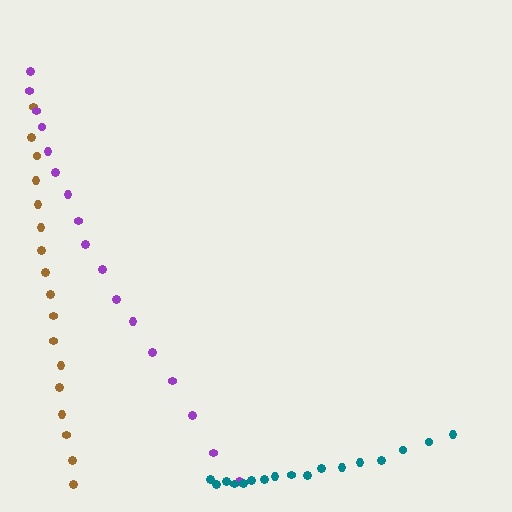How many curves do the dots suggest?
There are 3 distinct paths.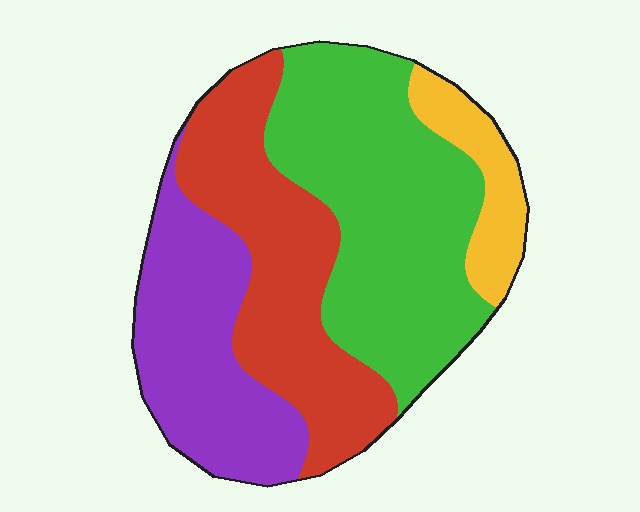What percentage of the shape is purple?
Purple covers 24% of the shape.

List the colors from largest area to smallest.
From largest to smallest: green, red, purple, yellow.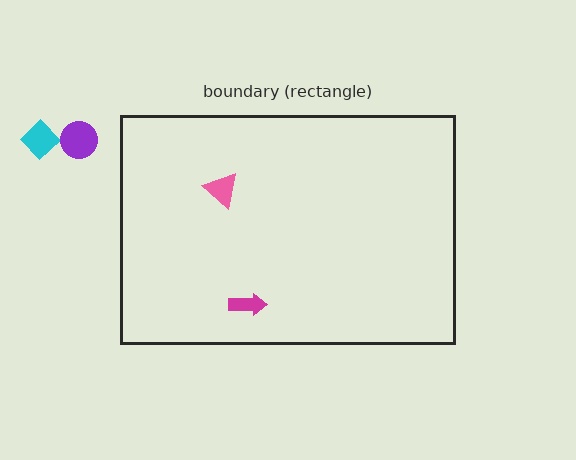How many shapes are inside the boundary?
2 inside, 2 outside.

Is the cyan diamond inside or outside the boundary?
Outside.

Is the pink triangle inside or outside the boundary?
Inside.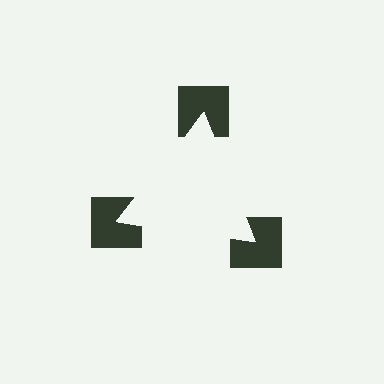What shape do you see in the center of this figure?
An illusory triangle — its edges are inferred from the aligned wedge cuts in the notched squares, not physically drawn.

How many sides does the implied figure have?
3 sides.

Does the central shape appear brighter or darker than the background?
It typically appears slightly brighter than the background, even though no actual brightness change is drawn.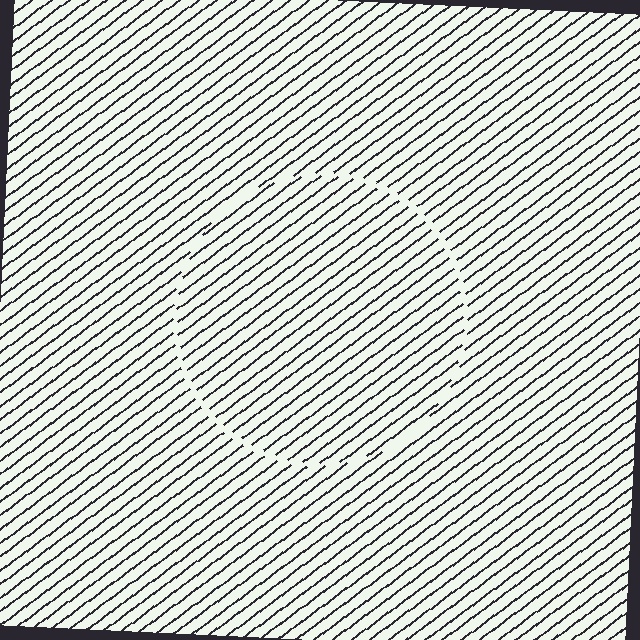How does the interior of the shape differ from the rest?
The interior of the shape contains the same grating, shifted by half a period — the contour is defined by the phase discontinuity where line-ends from the inner and outer gratings abut.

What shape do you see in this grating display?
An illusory circle. The interior of the shape contains the same grating, shifted by half a period — the contour is defined by the phase discontinuity where line-ends from the inner and outer gratings abut.